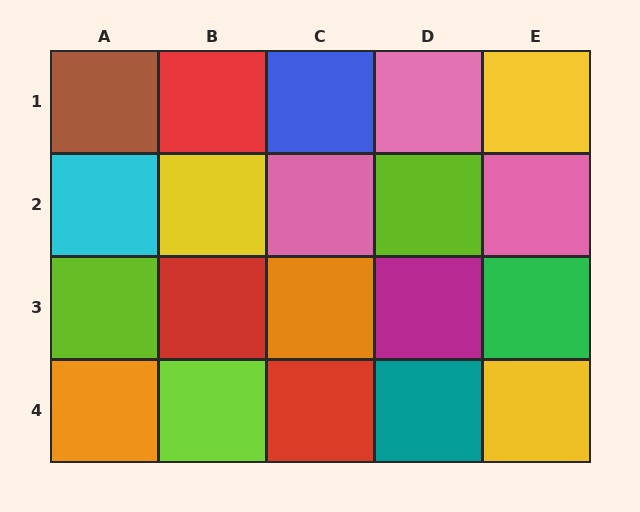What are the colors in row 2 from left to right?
Cyan, yellow, pink, lime, pink.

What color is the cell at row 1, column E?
Yellow.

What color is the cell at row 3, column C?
Orange.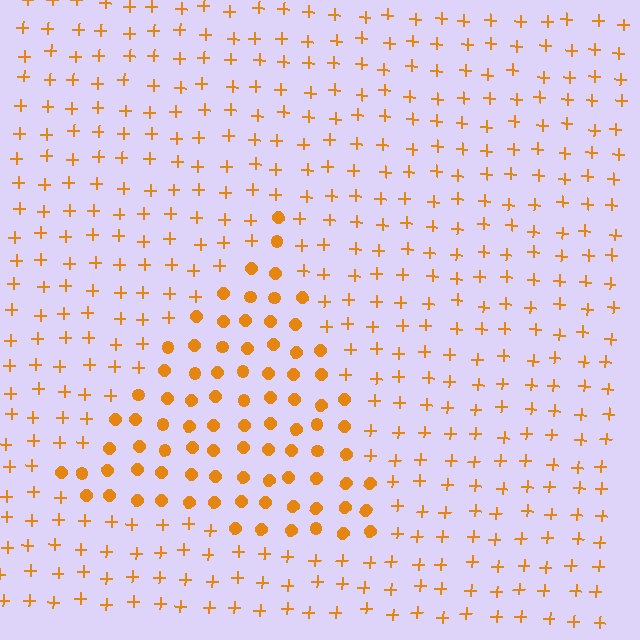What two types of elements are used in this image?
The image uses circles inside the triangle region and plus signs outside it.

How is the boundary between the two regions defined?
The boundary is defined by a change in element shape: circles inside vs. plus signs outside. All elements share the same color and spacing.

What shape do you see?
I see a triangle.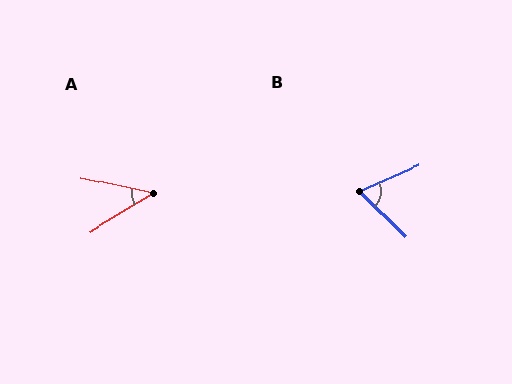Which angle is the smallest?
A, at approximately 43 degrees.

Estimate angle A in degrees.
Approximately 43 degrees.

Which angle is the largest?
B, at approximately 67 degrees.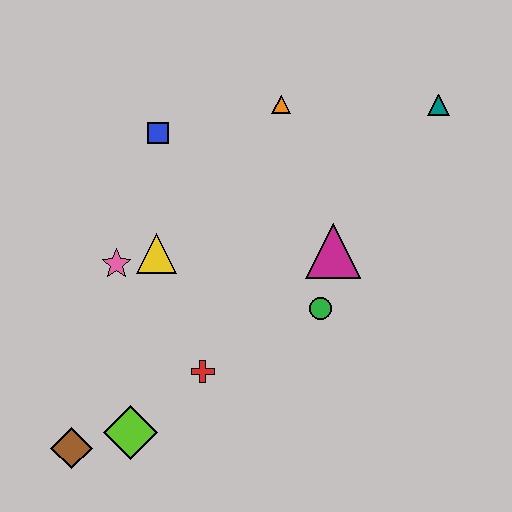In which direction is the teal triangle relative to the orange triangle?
The teal triangle is to the right of the orange triangle.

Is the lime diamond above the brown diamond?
Yes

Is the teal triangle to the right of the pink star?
Yes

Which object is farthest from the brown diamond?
The teal triangle is farthest from the brown diamond.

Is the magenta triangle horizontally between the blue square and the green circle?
No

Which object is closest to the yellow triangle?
The pink star is closest to the yellow triangle.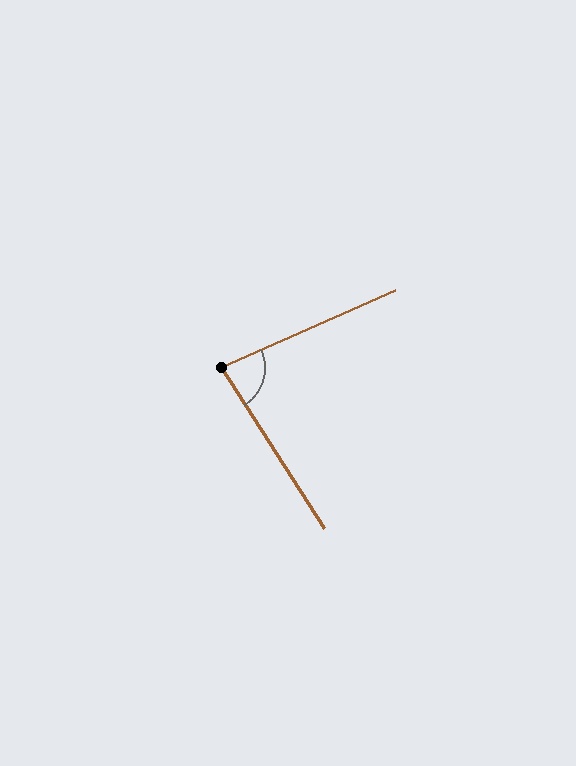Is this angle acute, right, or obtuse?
It is acute.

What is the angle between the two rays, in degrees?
Approximately 81 degrees.